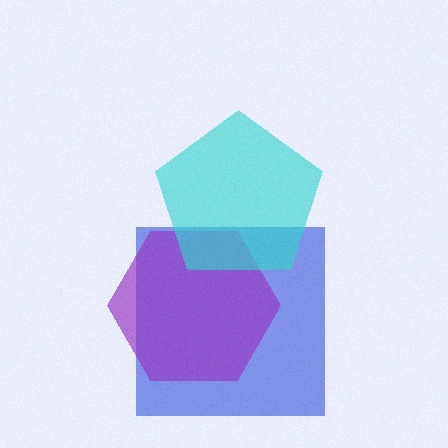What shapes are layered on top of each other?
The layered shapes are: a blue square, a purple hexagon, a cyan pentagon.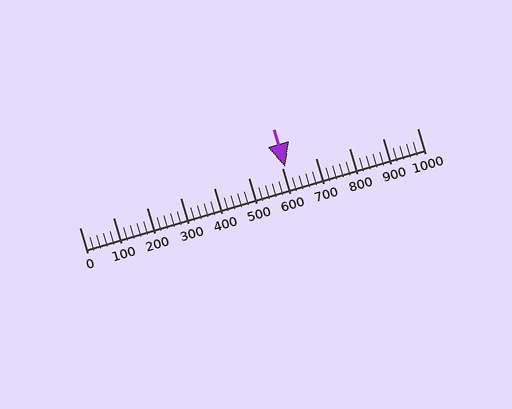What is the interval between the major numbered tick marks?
The major tick marks are spaced 100 units apart.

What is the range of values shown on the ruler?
The ruler shows values from 0 to 1000.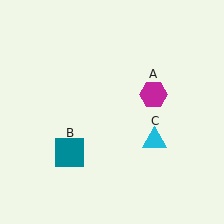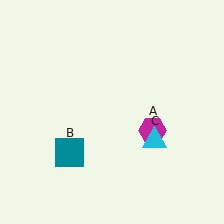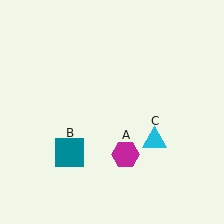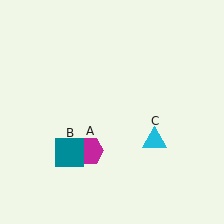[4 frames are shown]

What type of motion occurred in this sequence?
The magenta hexagon (object A) rotated clockwise around the center of the scene.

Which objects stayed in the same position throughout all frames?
Teal square (object B) and cyan triangle (object C) remained stationary.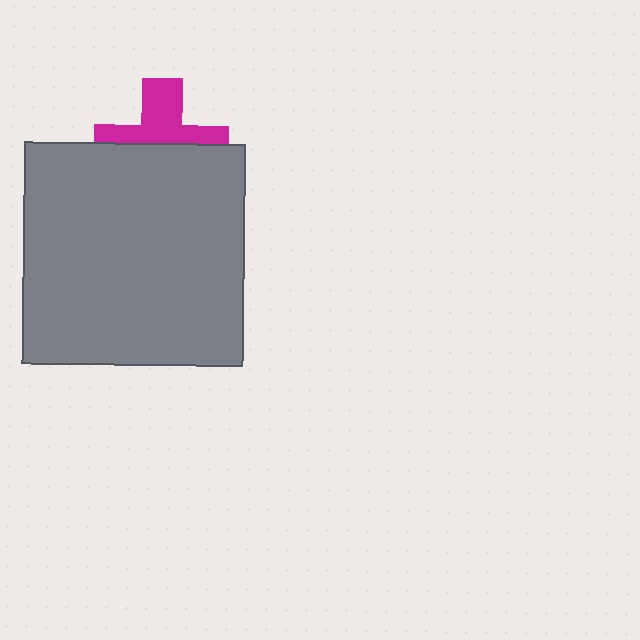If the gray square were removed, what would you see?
You would see the complete magenta cross.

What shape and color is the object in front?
The object in front is a gray square.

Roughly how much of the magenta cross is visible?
About half of it is visible (roughly 46%).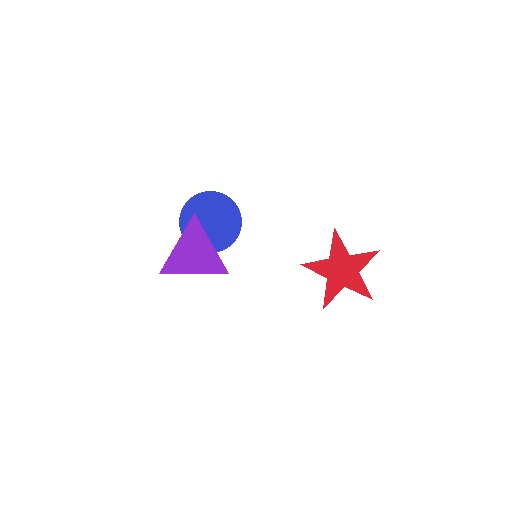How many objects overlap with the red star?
0 objects overlap with the red star.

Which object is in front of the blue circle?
The purple triangle is in front of the blue circle.